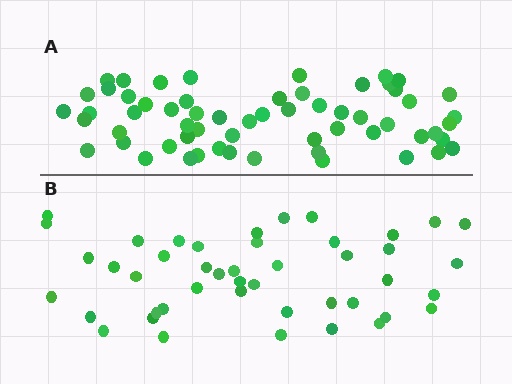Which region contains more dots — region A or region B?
Region A (the top region) has more dots.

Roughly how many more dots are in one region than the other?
Region A has approximately 15 more dots than region B.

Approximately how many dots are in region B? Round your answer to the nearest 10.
About 40 dots. (The exact count is 45, which rounds to 40.)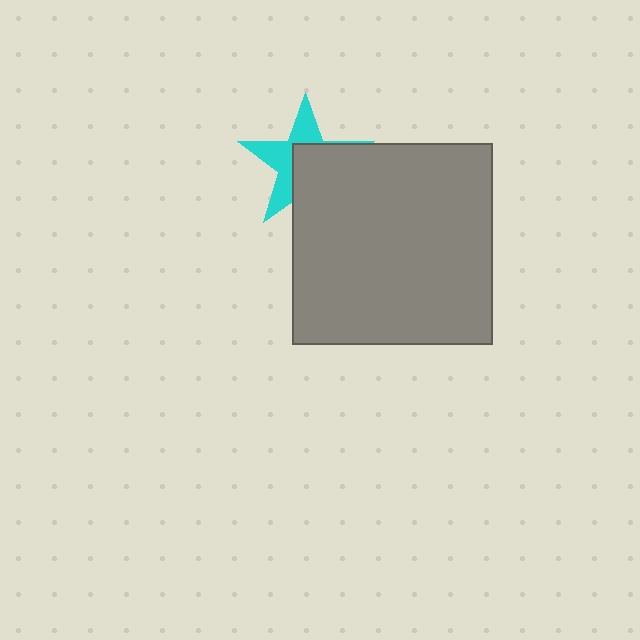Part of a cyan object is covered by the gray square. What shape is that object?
It is a star.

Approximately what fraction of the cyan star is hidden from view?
Roughly 53% of the cyan star is hidden behind the gray square.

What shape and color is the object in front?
The object in front is a gray square.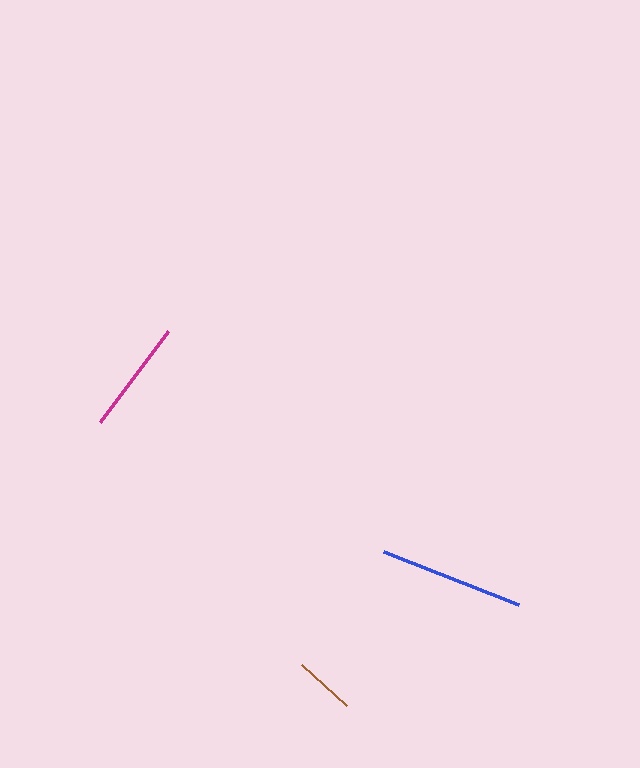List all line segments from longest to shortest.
From longest to shortest: blue, magenta, brown.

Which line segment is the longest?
The blue line is the longest at approximately 145 pixels.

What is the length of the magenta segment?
The magenta segment is approximately 113 pixels long.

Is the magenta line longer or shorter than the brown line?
The magenta line is longer than the brown line.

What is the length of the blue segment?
The blue segment is approximately 145 pixels long.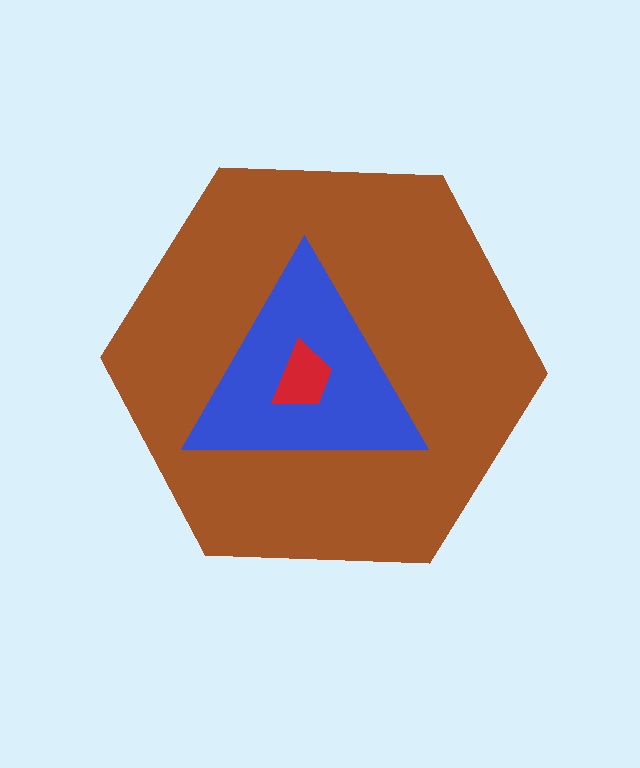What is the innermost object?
The red trapezoid.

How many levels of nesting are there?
3.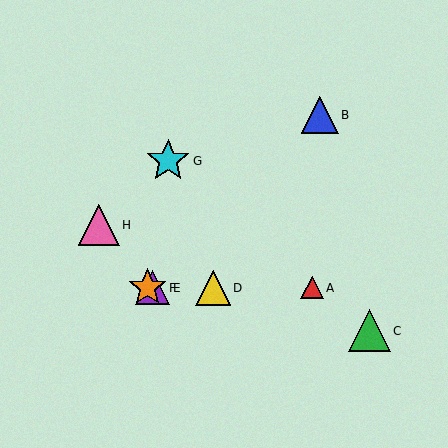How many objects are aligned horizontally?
4 objects (A, D, E, F) are aligned horizontally.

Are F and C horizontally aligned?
No, F is at y≈288 and C is at y≈331.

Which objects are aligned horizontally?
Objects A, D, E, F are aligned horizontally.